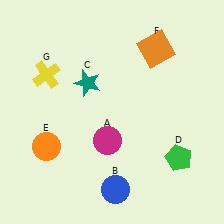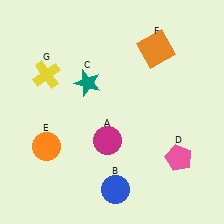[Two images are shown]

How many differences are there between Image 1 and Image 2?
There is 1 difference between the two images.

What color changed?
The pentagon (D) changed from green in Image 1 to pink in Image 2.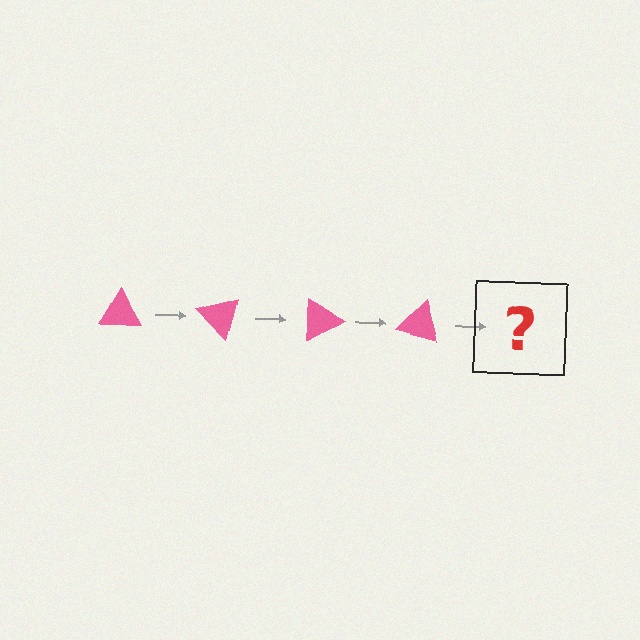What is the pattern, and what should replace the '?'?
The pattern is that the triangle rotates 45 degrees each step. The '?' should be a pink triangle rotated 180 degrees.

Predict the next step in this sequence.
The next step is a pink triangle rotated 180 degrees.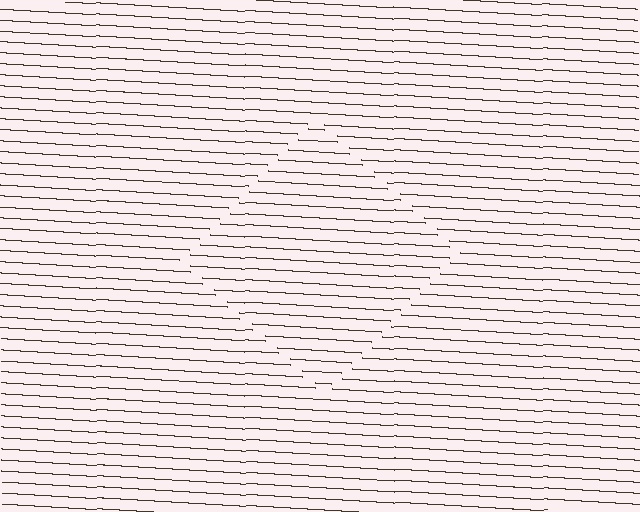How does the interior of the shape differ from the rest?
The interior of the shape contains the same grating, shifted by half a period — the contour is defined by the phase discontinuity where line-ends from the inner and outer gratings abut.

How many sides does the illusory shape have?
4 sides — the line-ends trace a square.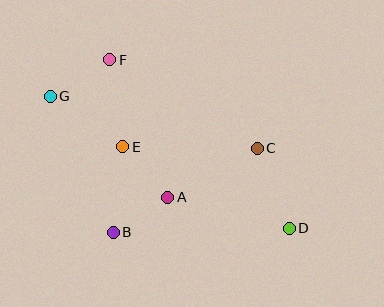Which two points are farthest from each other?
Points D and G are farthest from each other.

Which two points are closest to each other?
Points A and B are closest to each other.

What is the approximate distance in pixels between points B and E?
The distance between B and E is approximately 86 pixels.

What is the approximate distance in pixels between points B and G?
The distance between B and G is approximately 150 pixels.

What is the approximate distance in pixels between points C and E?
The distance between C and E is approximately 134 pixels.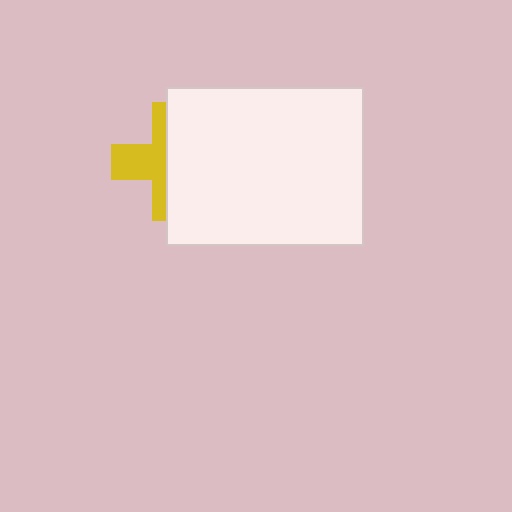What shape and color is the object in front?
The object in front is a white rectangle.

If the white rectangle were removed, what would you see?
You would see the complete yellow cross.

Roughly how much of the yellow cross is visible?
A small part of it is visible (roughly 42%).